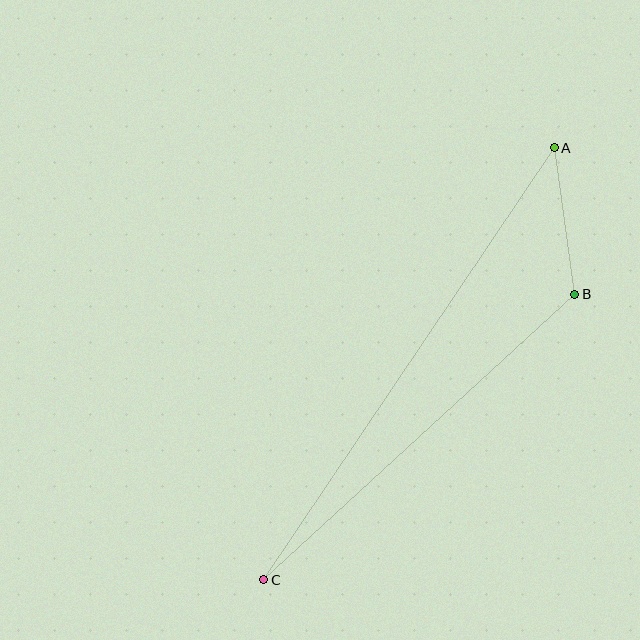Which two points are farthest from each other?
Points A and C are farthest from each other.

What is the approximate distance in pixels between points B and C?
The distance between B and C is approximately 422 pixels.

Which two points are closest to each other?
Points A and B are closest to each other.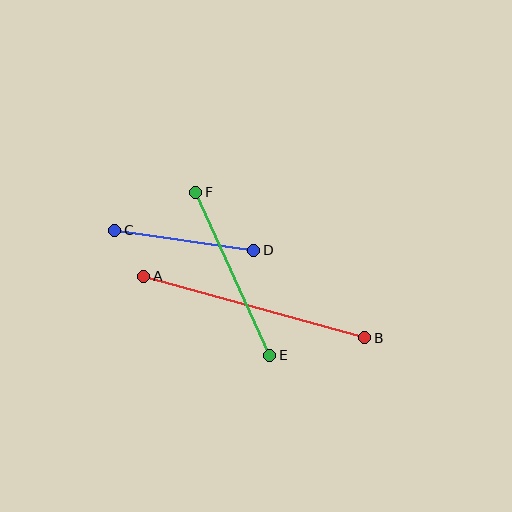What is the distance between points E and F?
The distance is approximately 179 pixels.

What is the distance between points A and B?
The distance is approximately 229 pixels.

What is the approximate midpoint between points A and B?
The midpoint is at approximately (254, 307) pixels.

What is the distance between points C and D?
The distance is approximately 140 pixels.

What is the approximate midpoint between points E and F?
The midpoint is at approximately (233, 274) pixels.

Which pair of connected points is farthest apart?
Points A and B are farthest apart.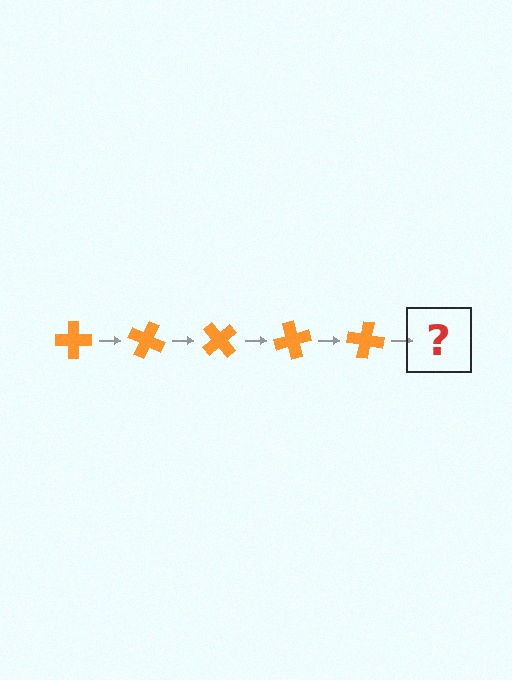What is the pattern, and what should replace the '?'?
The pattern is that the cross rotates 25 degrees each step. The '?' should be an orange cross rotated 125 degrees.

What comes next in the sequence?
The next element should be an orange cross rotated 125 degrees.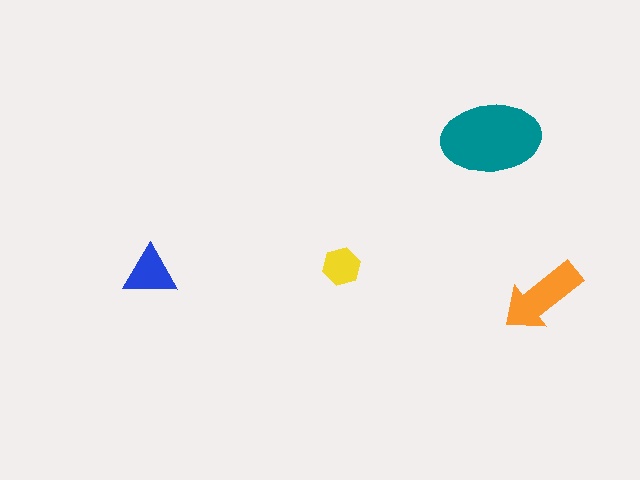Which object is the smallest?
The yellow hexagon.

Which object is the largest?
The teal ellipse.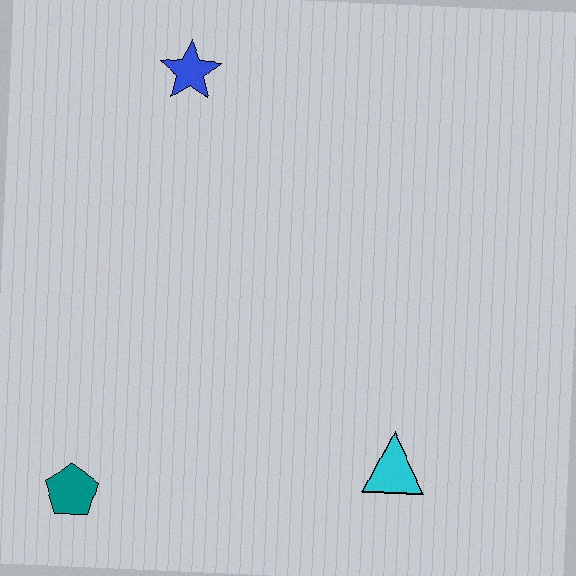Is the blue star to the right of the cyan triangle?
No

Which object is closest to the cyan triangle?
The teal pentagon is closest to the cyan triangle.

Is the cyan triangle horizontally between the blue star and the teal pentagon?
No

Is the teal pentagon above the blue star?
No